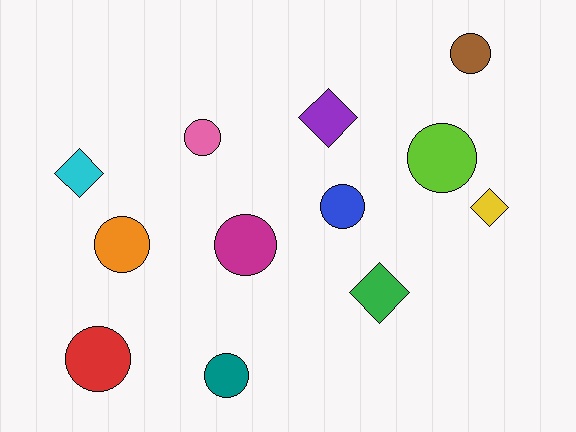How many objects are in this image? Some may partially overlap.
There are 12 objects.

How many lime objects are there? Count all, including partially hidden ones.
There is 1 lime object.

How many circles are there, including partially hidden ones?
There are 8 circles.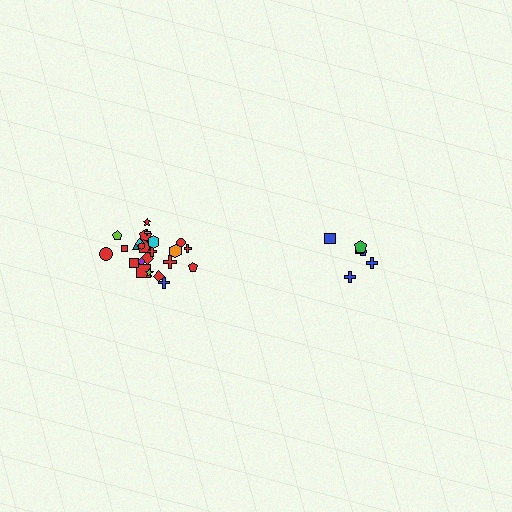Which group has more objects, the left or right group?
The left group.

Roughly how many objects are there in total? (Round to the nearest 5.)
Roughly 30 objects in total.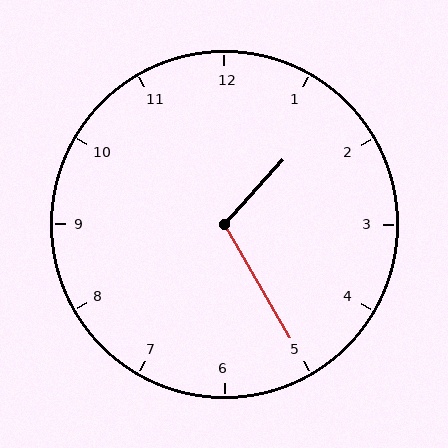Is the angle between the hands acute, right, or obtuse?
It is obtuse.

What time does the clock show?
1:25.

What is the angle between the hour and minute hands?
Approximately 108 degrees.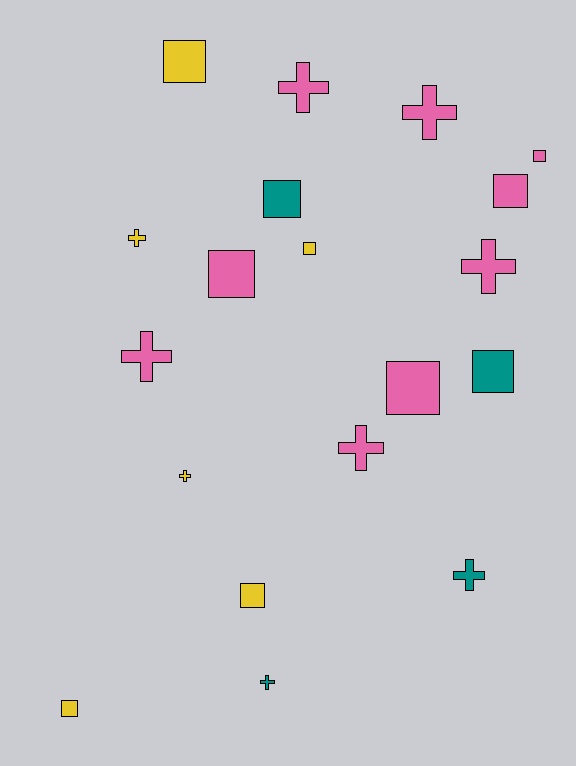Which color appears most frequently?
Pink, with 9 objects.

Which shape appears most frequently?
Square, with 10 objects.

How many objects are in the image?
There are 19 objects.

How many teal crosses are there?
There are 2 teal crosses.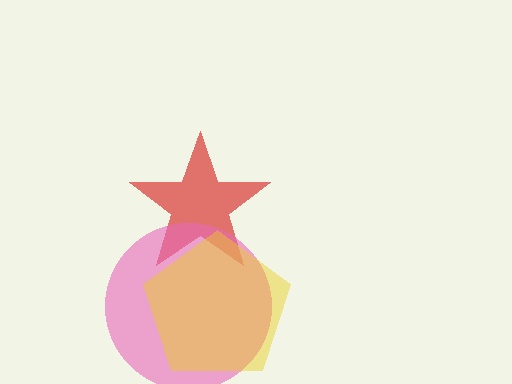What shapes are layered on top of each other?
The layered shapes are: a red star, a pink circle, a yellow pentagon.